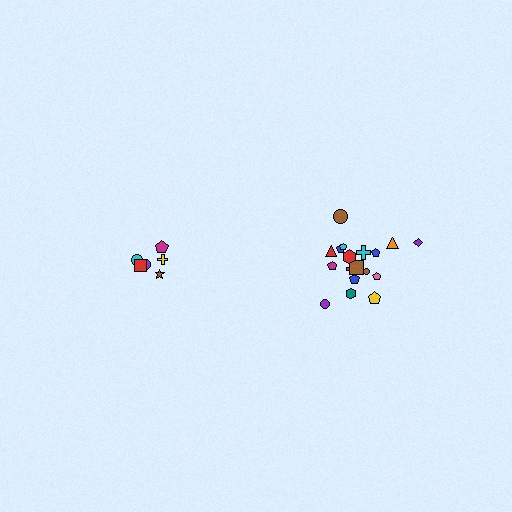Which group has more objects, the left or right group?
The right group.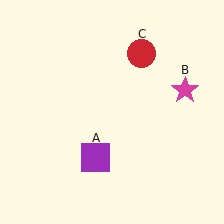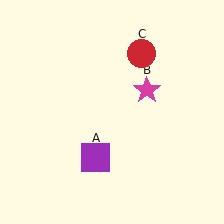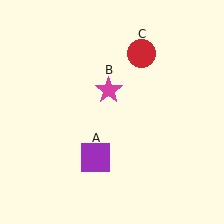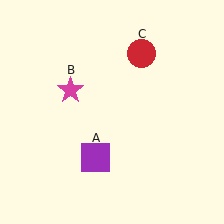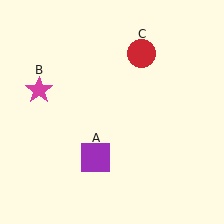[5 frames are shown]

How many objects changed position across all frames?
1 object changed position: magenta star (object B).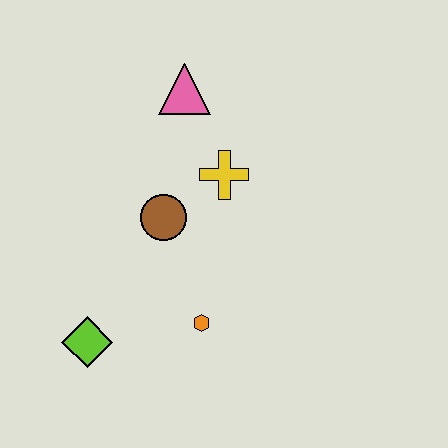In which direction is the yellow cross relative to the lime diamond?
The yellow cross is above the lime diamond.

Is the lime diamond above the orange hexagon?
No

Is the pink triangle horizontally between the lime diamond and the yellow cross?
Yes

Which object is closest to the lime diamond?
The orange hexagon is closest to the lime diamond.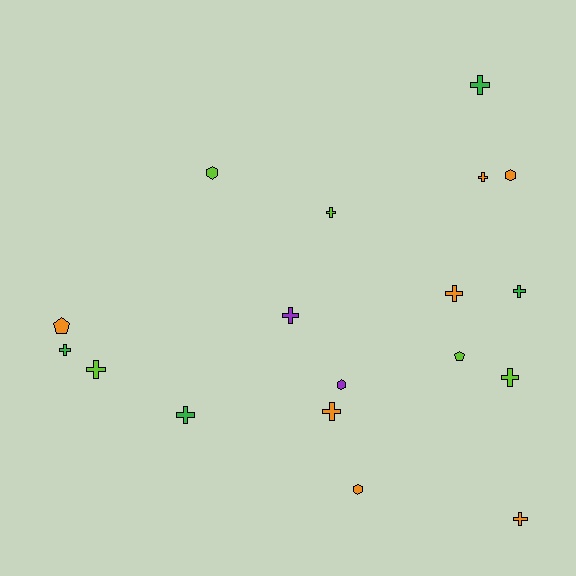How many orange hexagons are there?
There are 2 orange hexagons.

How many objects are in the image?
There are 18 objects.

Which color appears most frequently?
Orange, with 7 objects.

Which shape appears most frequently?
Cross, with 12 objects.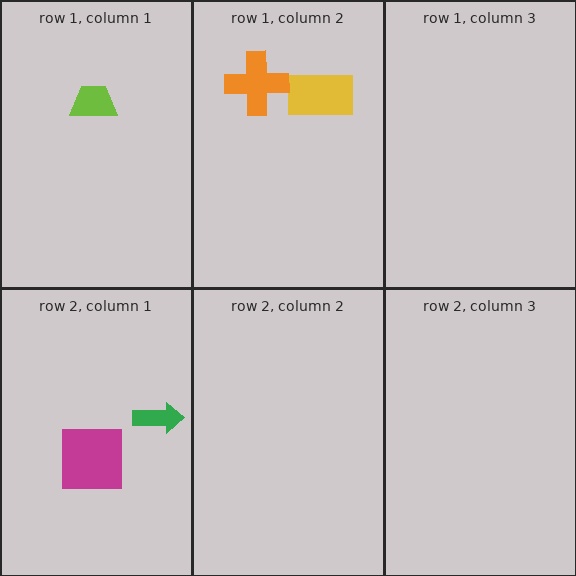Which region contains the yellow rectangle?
The row 1, column 2 region.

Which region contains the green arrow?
The row 2, column 1 region.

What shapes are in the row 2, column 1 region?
The magenta square, the green arrow.